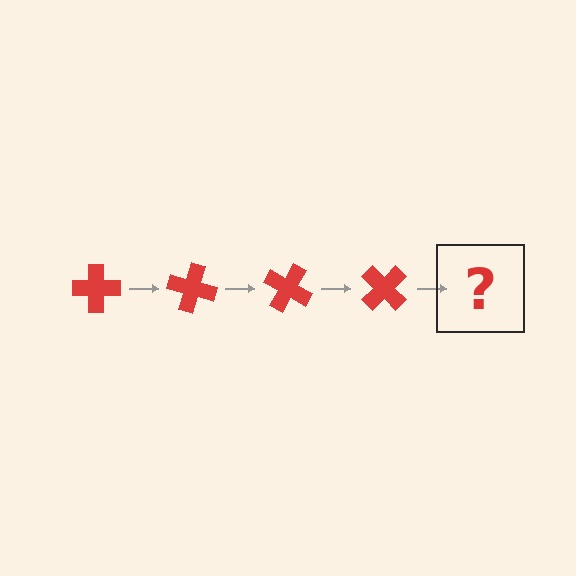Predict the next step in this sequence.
The next step is a red cross rotated 60 degrees.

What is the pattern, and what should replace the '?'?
The pattern is that the cross rotates 15 degrees each step. The '?' should be a red cross rotated 60 degrees.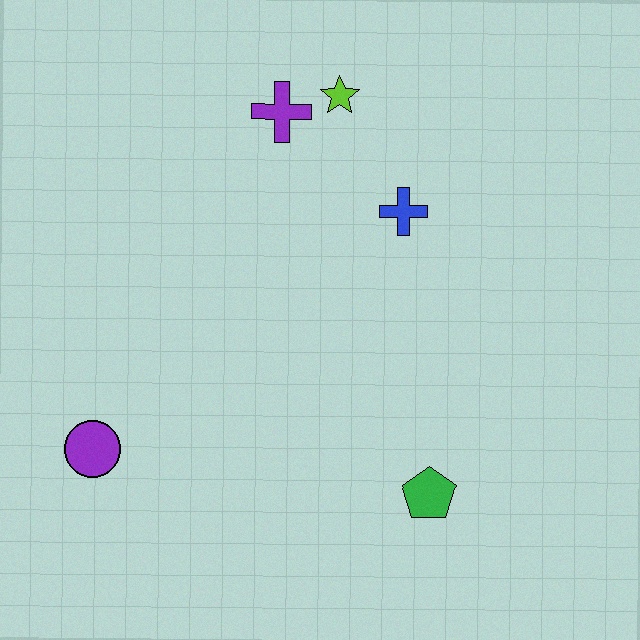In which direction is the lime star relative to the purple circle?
The lime star is above the purple circle.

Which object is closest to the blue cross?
The lime star is closest to the blue cross.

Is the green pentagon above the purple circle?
No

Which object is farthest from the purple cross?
The green pentagon is farthest from the purple cross.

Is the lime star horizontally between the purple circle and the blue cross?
Yes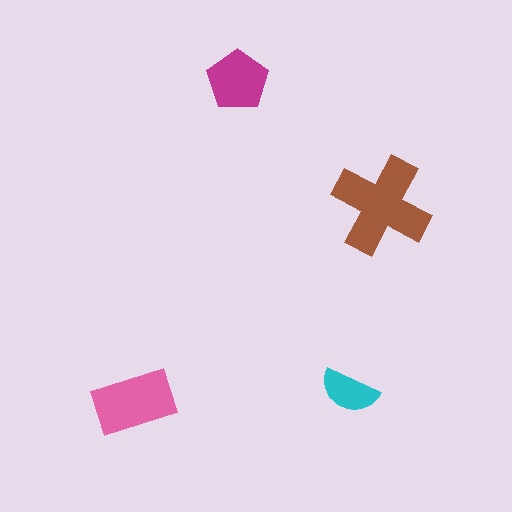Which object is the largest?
The brown cross.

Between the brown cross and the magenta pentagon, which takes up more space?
The brown cross.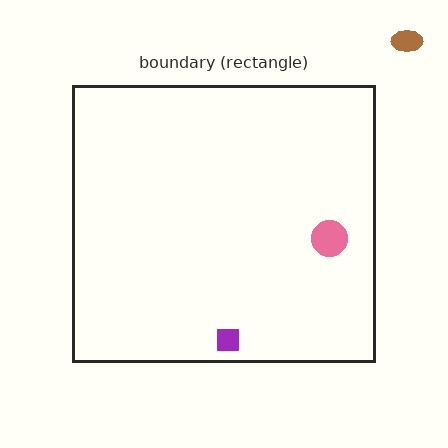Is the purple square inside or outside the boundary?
Inside.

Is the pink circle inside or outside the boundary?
Inside.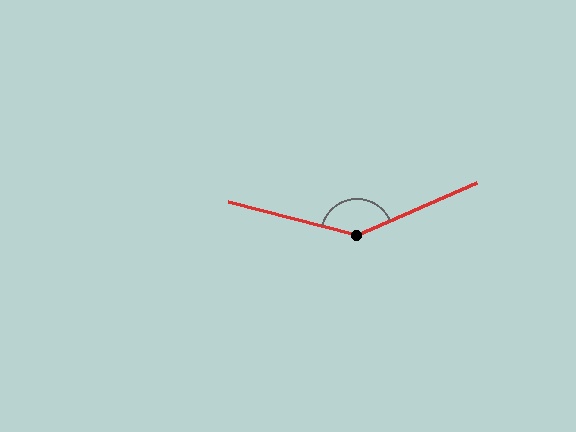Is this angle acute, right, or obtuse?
It is obtuse.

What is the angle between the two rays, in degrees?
Approximately 142 degrees.